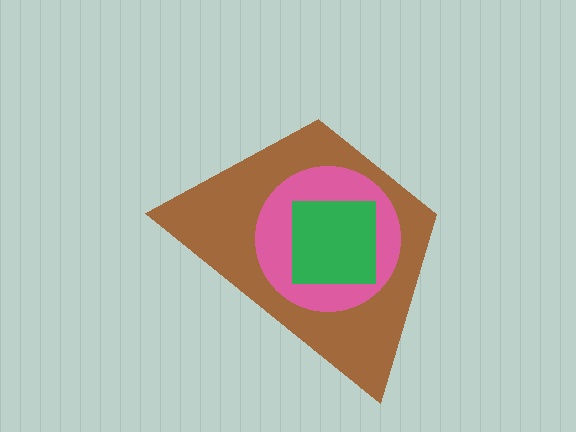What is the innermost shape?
The green square.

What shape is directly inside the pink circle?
The green square.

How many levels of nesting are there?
3.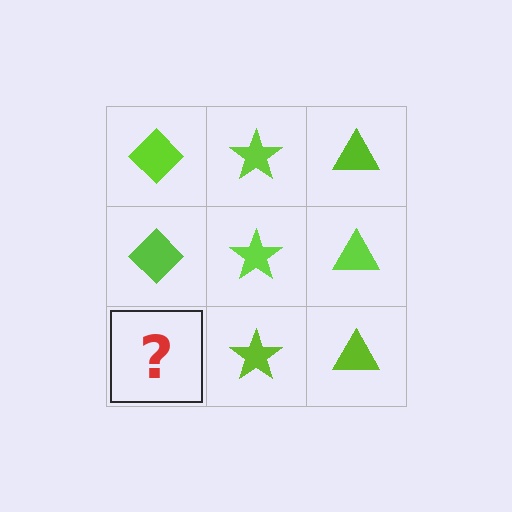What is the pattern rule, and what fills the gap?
The rule is that each column has a consistent shape. The gap should be filled with a lime diamond.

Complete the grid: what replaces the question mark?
The question mark should be replaced with a lime diamond.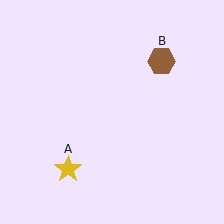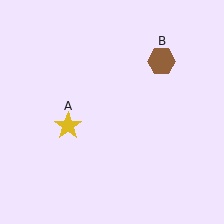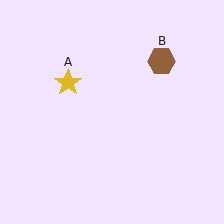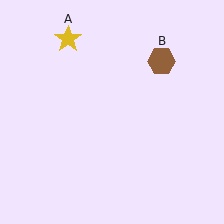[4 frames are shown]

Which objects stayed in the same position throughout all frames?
Brown hexagon (object B) remained stationary.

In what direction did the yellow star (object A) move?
The yellow star (object A) moved up.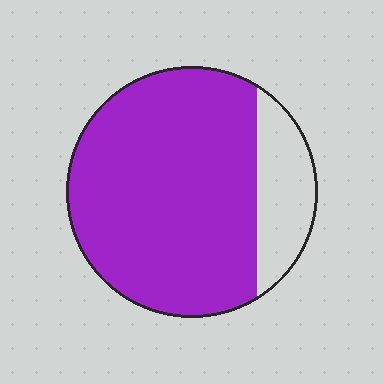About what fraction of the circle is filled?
About four fifths (4/5).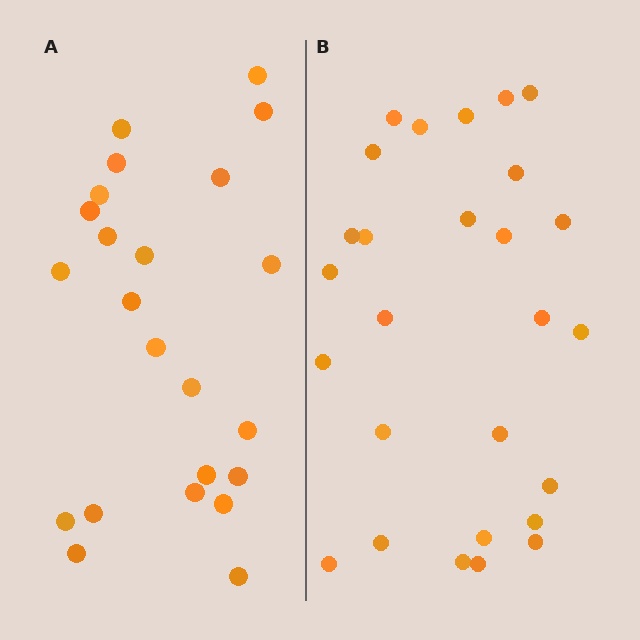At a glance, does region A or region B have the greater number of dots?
Region B (the right region) has more dots.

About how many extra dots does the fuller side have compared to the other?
Region B has about 4 more dots than region A.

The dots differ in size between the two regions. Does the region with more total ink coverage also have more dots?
No. Region A has more total ink coverage because its dots are larger, but region B actually contains more individual dots. Total area can be misleading — the number of items is what matters here.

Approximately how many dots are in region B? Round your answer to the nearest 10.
About 30 dots. (The exact count is 27, which rounds to 30.)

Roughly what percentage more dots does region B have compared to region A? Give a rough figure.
About 15% more.